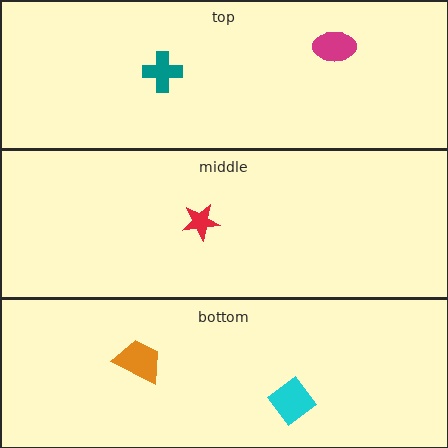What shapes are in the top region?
The teal cross, the magenta ellipse.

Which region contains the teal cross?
The top region.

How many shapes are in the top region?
2.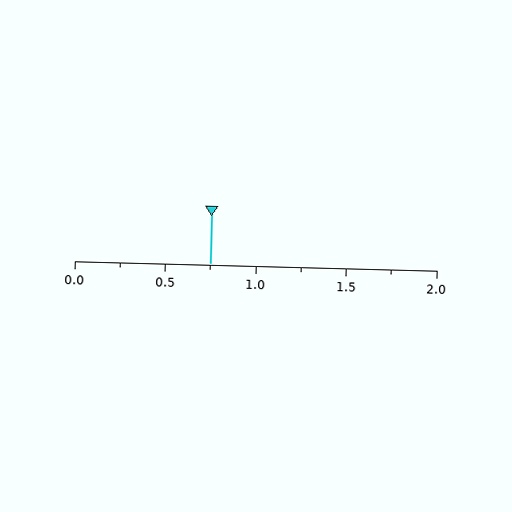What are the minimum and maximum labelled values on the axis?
The axis runs from 0.0 to 2.0.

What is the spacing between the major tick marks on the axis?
The major ticks are spaced 0.5 apart.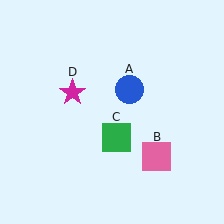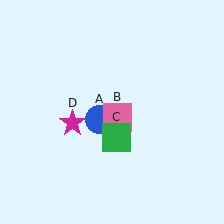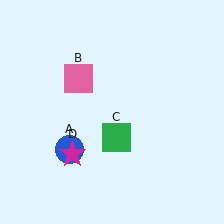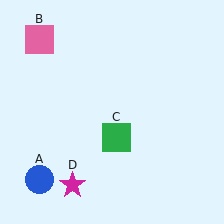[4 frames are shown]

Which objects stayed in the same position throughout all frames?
Green square (object C) remained stationary.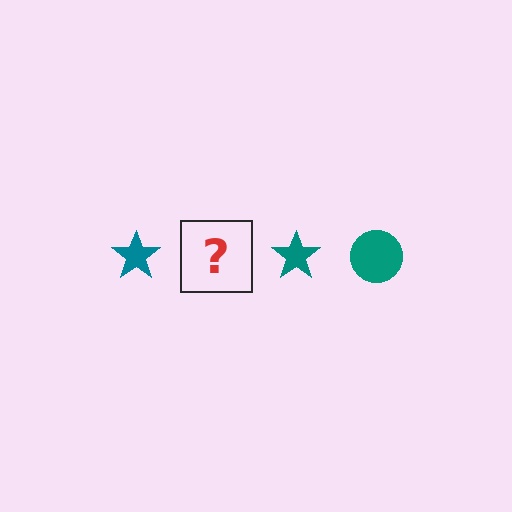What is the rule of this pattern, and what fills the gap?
The rule is that the pattern cycles through star, circle shapes in teal. The gap should be filled with a teal circle.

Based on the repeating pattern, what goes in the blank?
The blank should be a teal circle.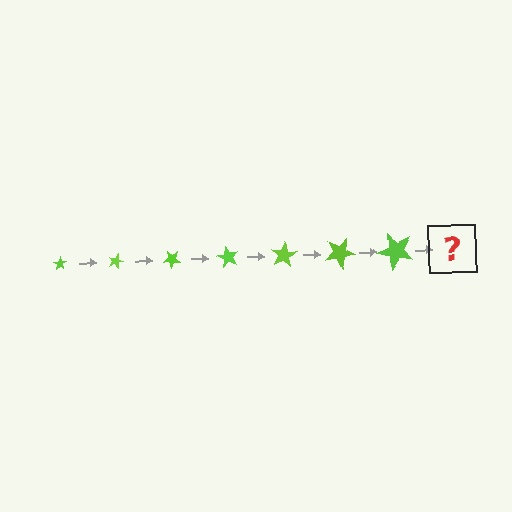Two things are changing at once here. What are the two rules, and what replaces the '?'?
The two rules are that the star grows larger each step and it rotates 20 degrees each step. The '?' should be a star, larger than the previous one and rotated 140 degrees from the start.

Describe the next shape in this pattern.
It should be a star, larger than the previous one and rotated 140 degrees from the start.